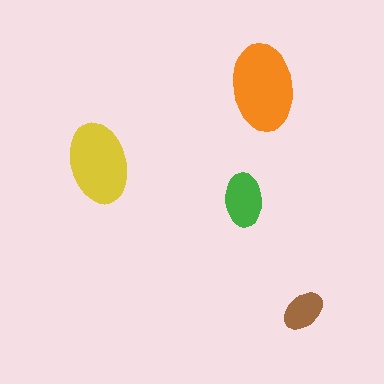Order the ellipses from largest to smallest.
the orange one, the yellow one, the green one, the brown one.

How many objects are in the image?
There are 4 objects in the image.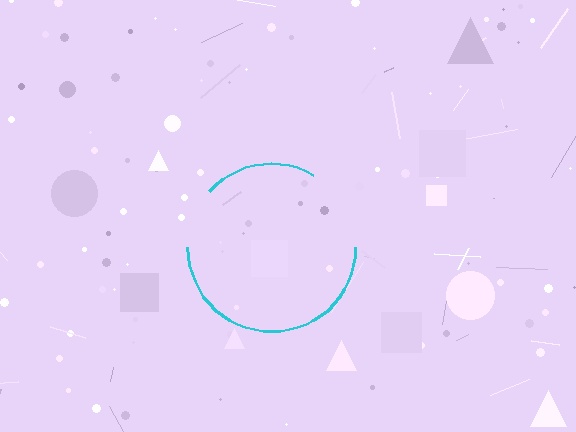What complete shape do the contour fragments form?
The contour fragments form a circle.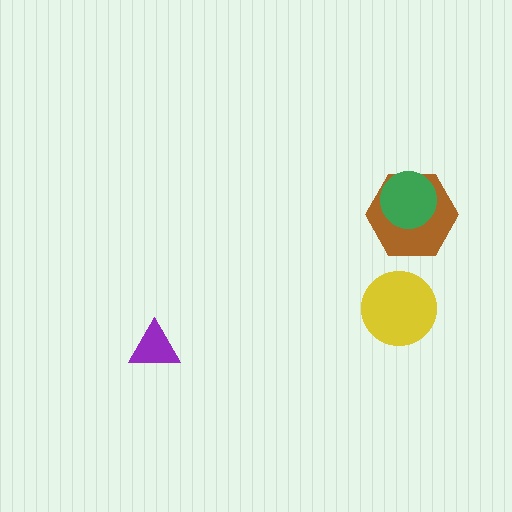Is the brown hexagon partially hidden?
Yes, it is partially covered by another shape.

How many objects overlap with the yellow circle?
0 objects overlap with the yellow circle.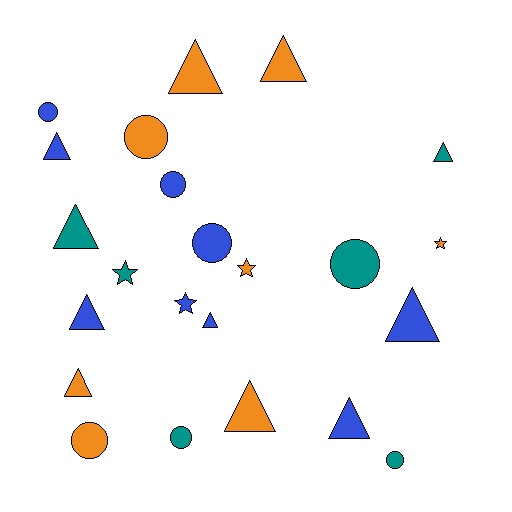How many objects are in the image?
There are 23 objects.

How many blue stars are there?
There is 1 blue star.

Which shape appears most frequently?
Triangle, with 11 objects.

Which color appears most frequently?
Blue, with 9 objects.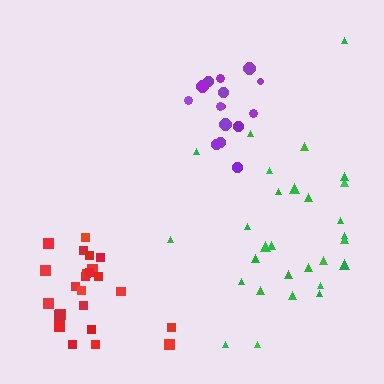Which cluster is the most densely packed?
Purple.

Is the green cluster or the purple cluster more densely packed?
Purple.